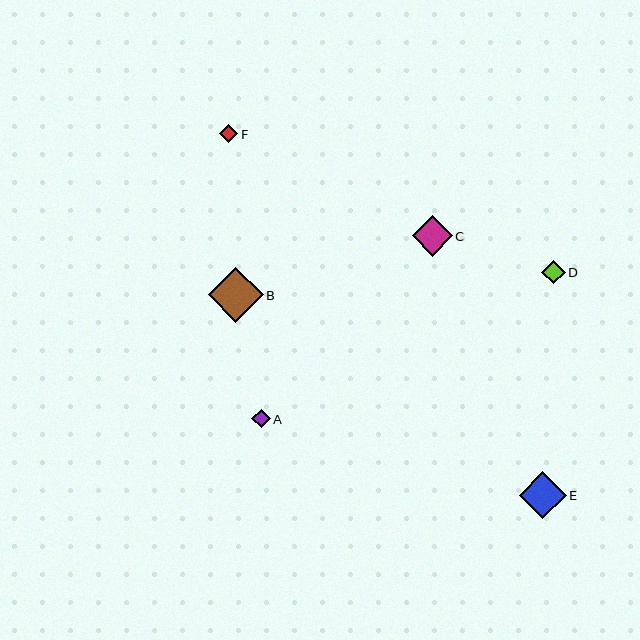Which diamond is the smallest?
Diamond F is the smallest with a size of approximately 18 pixels.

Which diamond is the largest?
Diamond B is the largest with a size of approximately 55 pixels.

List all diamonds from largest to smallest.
From largest to smallest: B, E, C, D, A, F.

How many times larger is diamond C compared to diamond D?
Diamond C is approximately 1.7 times the size of diamond D.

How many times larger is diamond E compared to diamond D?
Diamond E is approximately 2.0 times the size of diamond D.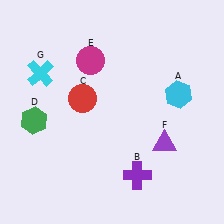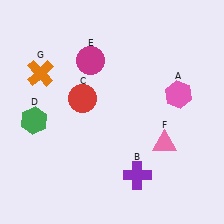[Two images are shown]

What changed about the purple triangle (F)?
In Image 1, F is purple. In Image 2, it changed to pink.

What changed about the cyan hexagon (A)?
In Image 1, A is cyan. In Image 2, it changed to pink.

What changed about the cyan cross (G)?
In Image 1, G is cyan. In Image 2, it changed to orange.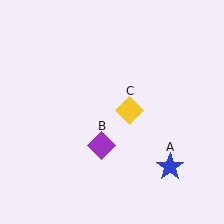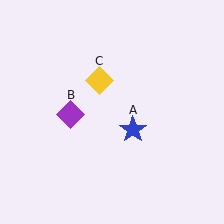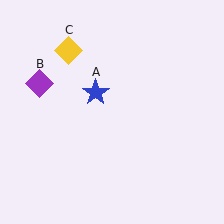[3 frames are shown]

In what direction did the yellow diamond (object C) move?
The yellow diamond (object C) moved up and to the left.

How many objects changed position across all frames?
3 objects changed position: blue star (object A), purple diamond (object B), yellow diamond (object C).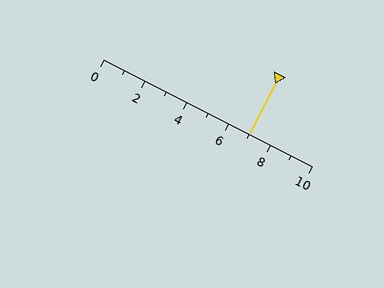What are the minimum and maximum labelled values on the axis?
The axis runs from 0 to 10.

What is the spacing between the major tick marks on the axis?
The major ticks are spaced 2 apart.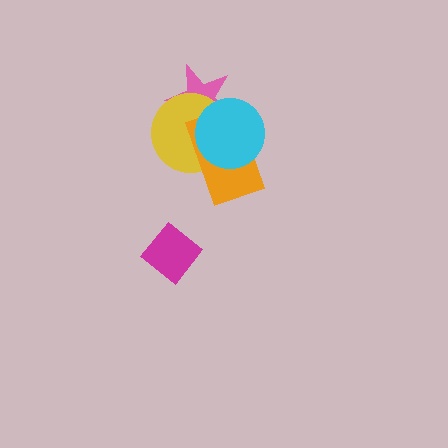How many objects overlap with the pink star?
3 objects overlap with the pink star.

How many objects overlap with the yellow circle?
3 objects overlap with the yellow circle.